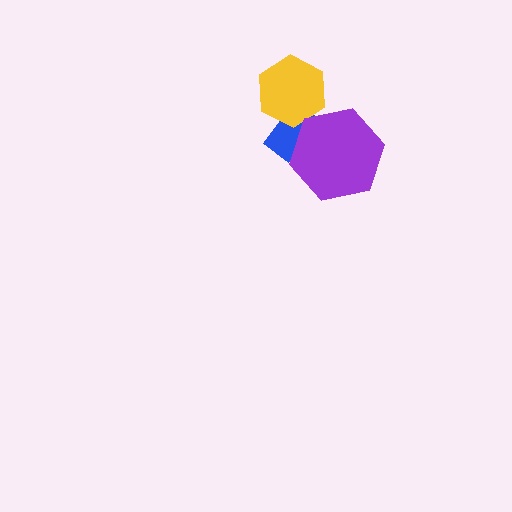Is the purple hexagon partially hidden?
No, no other shape covers it.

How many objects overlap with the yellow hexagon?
1 object overlaps with the yellow hexagon.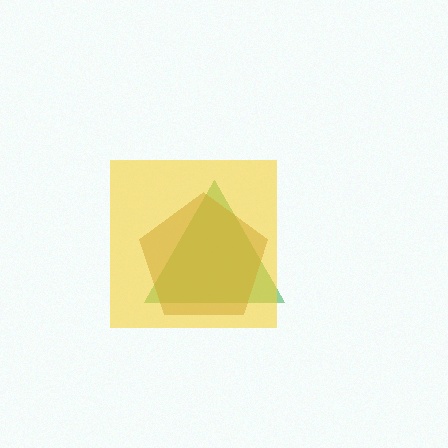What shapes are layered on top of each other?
The layered shapes are: a green triangle, a brown pentagon, a yellow square.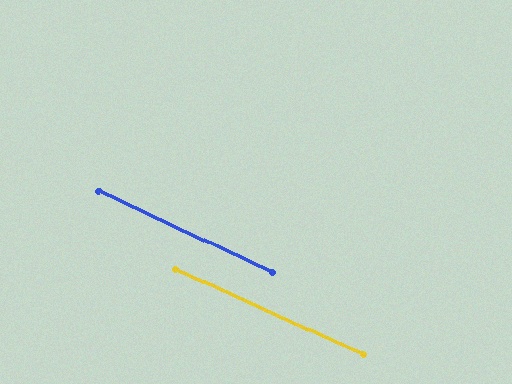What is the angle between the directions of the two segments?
Approximately 0 degrees.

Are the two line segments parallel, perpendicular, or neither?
Parallel — their directions differ by only 0.5°.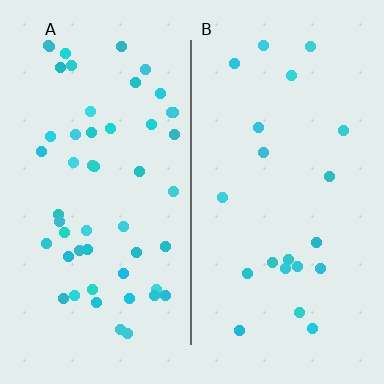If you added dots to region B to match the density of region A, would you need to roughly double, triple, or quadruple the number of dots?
Approximately double.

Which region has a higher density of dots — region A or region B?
A (the left).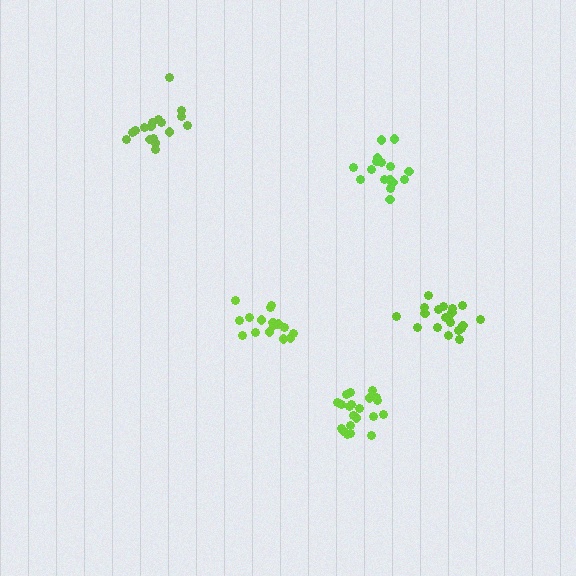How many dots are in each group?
Group 1: 16 dots, Group 2: 16 dots, Group 3: 21 dots, Group 4: 17 dots, Group 5: 20 dots (90 total).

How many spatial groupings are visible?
There are 5 spatial groupings.